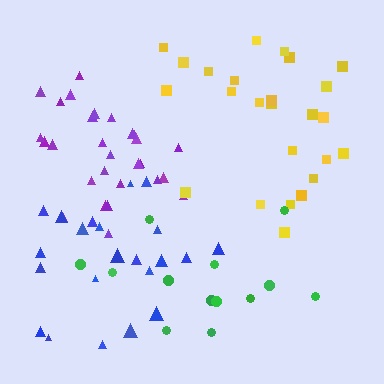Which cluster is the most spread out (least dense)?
Green.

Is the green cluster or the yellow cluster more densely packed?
Yellow.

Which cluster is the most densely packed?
Purple.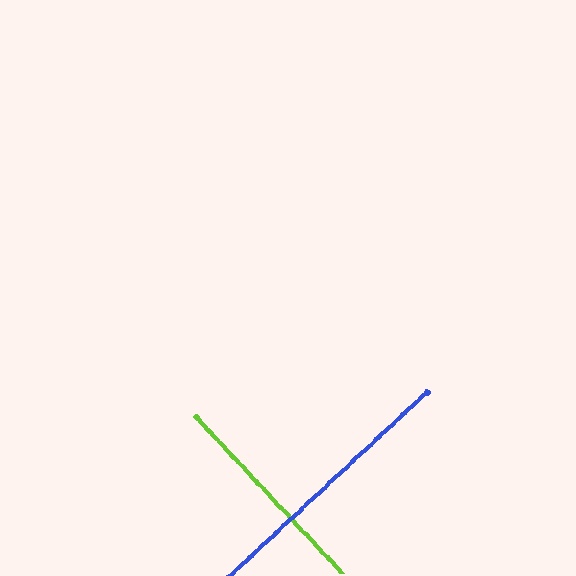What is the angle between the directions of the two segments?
Approximately 90 degrees.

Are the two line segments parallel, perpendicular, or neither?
Perpendicular — they meet at approximately 90°.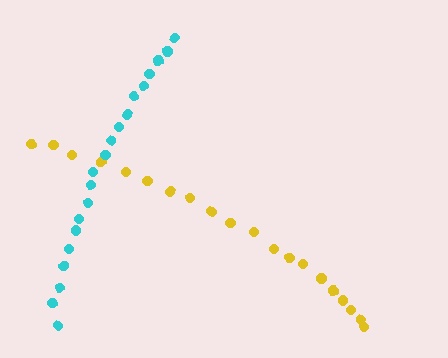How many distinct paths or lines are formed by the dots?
There are 2 distinct paths.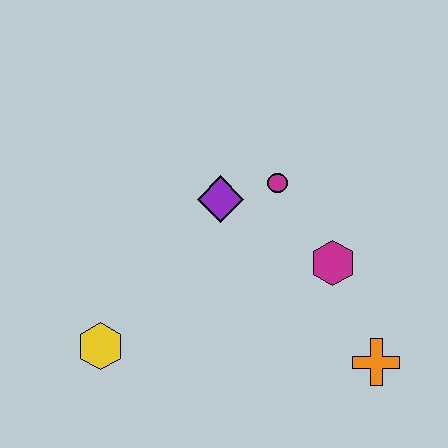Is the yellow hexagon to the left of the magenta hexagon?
Yes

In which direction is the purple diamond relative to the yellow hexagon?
The purple diamond is above the yellow hexagon.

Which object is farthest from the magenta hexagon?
The yellow hexagon is farthest from the magenta hexagon.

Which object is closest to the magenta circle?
The purple diamond is closest to the magenta circle.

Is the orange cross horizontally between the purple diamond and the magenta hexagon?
No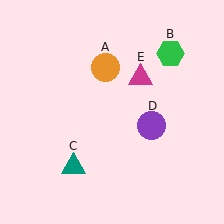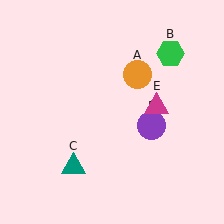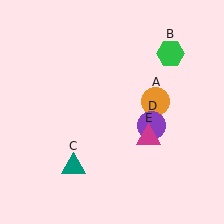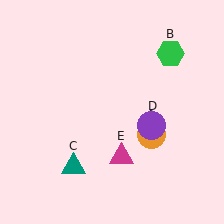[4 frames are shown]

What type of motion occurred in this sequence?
The orange circle (object A), magenta triangle (object E) rotated clockwise around the center of the scene.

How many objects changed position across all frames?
2 objects changed position: orange circle (object A), magenta triangle (object E).